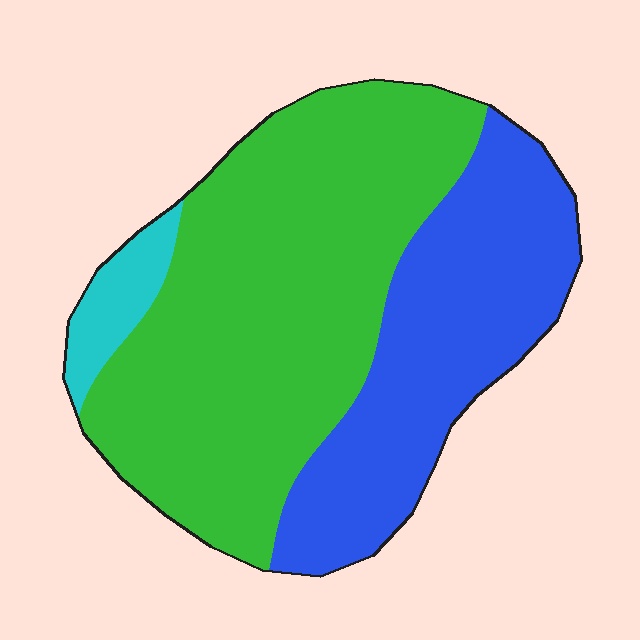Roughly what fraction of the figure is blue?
Blue covers 35% of the figure.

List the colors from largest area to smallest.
From largest to smallest: green, blue, cyan.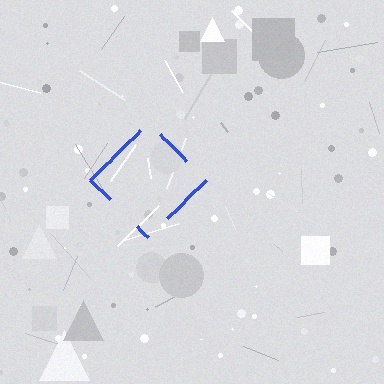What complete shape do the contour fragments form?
The contour fragments form a diamond.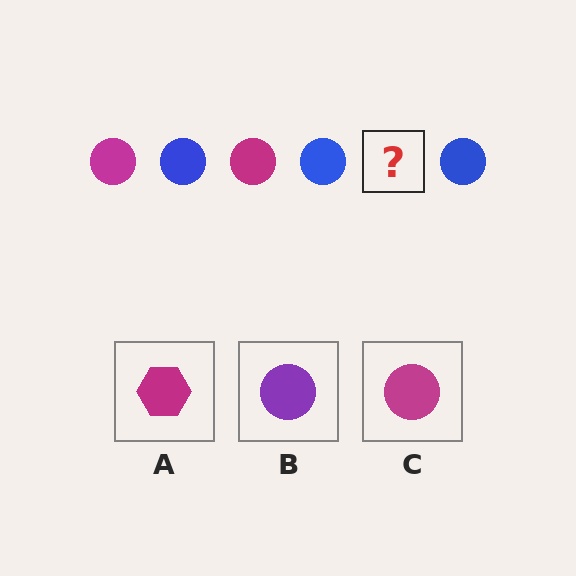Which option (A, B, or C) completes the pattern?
C.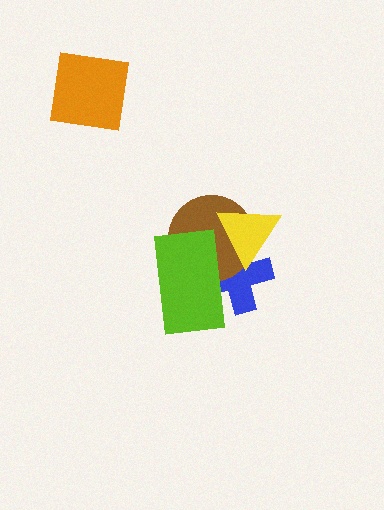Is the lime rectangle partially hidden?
No, no other shape covers it.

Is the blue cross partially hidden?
Yes, it is partially covered by another shape.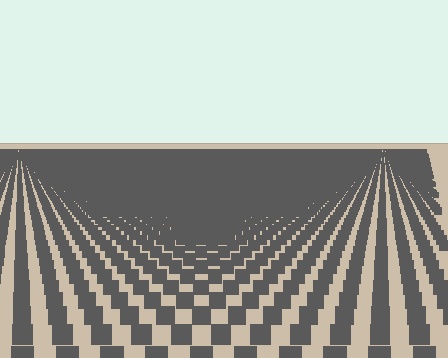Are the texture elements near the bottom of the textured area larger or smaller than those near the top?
Larger. Near the bottom, elements are closer to the viewer and appear at a bigger on-screen size.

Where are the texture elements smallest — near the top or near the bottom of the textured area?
Near the top.